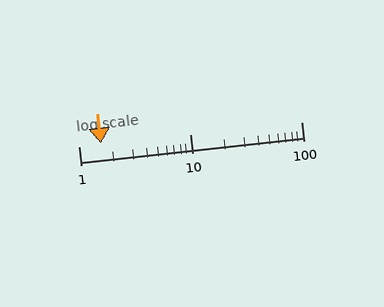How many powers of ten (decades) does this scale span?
The scale spans 2 decades, from 1 to 100.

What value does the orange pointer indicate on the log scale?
The pointer indicates approximately 1.6.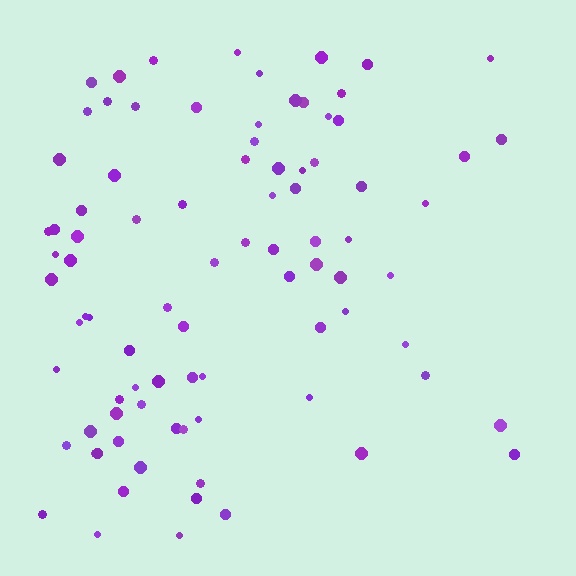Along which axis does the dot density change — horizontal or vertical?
Horizontal.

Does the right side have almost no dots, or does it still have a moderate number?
Still a moderate number, just noticeably fewer than the left.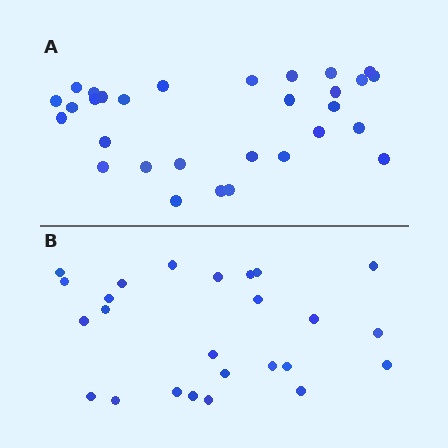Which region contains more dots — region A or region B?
Region A (the top region) has more dots.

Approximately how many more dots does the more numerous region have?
Region A has about 5 more dots than region B.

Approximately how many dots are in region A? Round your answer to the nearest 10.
About 30 dots.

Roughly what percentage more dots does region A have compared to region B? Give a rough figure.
About 20% more.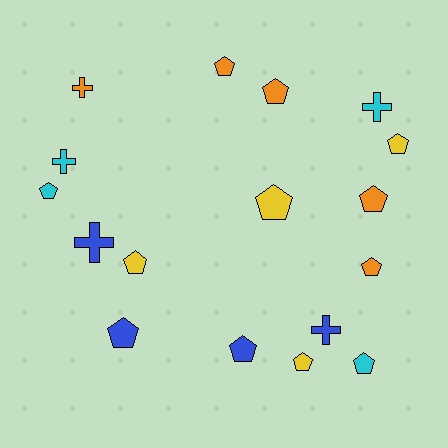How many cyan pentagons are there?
There are 2 cyan pentagons.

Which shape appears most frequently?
Pentagon, with 12 objects.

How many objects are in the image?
There are 17 objects.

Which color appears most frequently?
Orange, with 5 objects.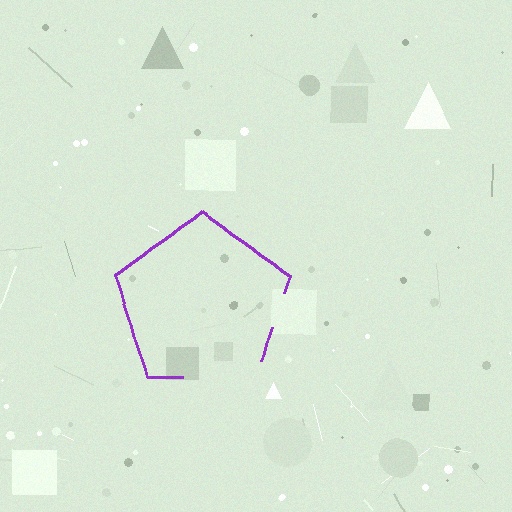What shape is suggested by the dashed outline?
The dashed outline suggests a pentagon.